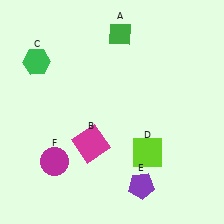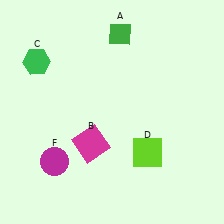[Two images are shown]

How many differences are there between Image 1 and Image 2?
There is 1 difference between the two images.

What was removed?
The purple pentagon (E) was removed in Image 2.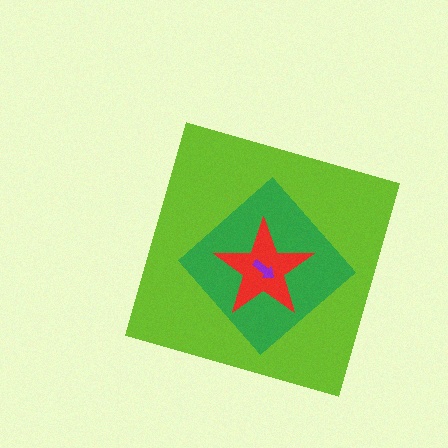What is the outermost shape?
The lime diamond.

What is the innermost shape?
The purple arrow.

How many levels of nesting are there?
4.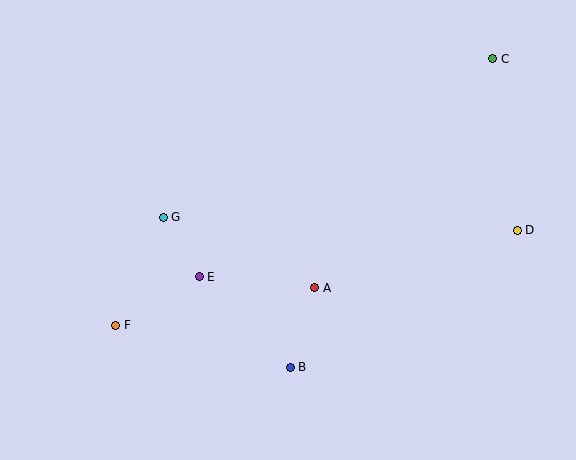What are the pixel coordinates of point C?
Point C is at (493, 59).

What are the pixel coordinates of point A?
Point A is at (315, 288).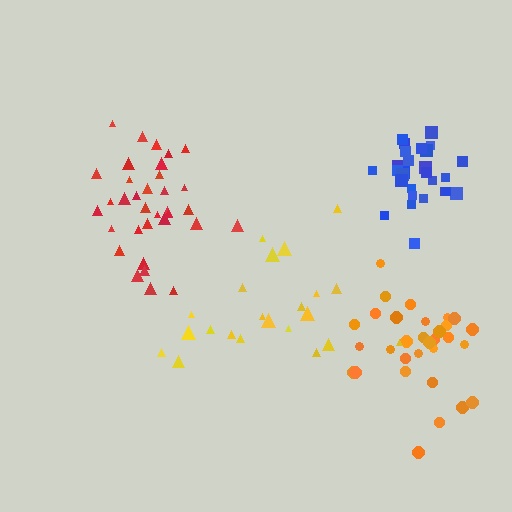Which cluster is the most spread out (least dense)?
Yellow.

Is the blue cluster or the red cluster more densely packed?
Blue.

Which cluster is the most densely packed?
Blue.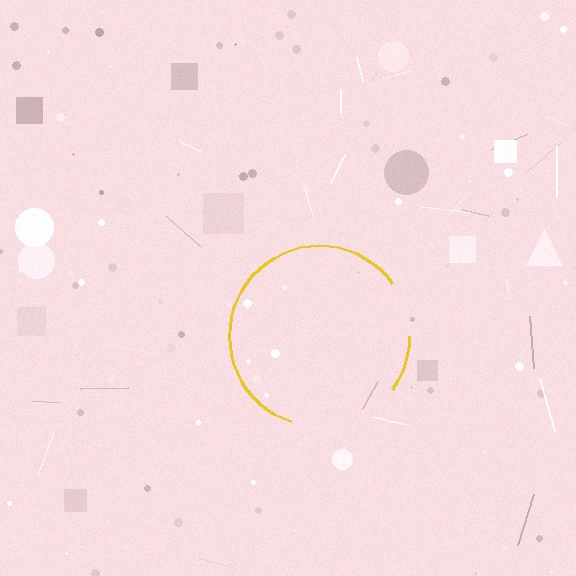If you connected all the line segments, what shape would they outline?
They would outline a circle.